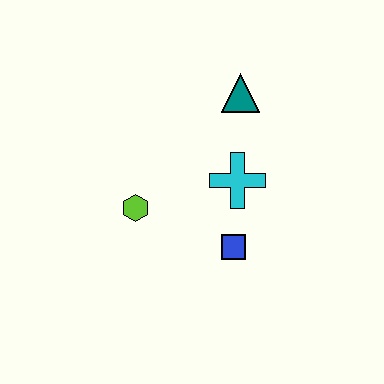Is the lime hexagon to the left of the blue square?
Yes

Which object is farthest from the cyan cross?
The lime hexagon is farthest from the cyan cross.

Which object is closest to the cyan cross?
The blue square is closest to the cyan cross.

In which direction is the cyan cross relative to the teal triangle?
The cyan cross is below the teal triangle.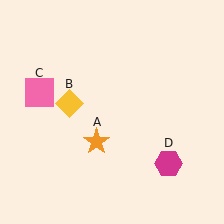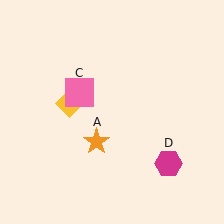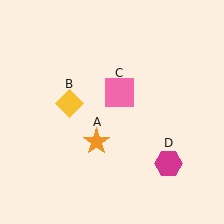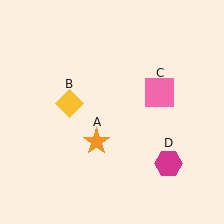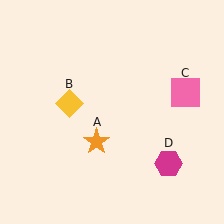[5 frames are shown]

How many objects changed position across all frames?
1 object changed position: pink square (object C).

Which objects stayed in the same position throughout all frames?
Orange star (object A) and yellow diamond (object B) and magenta hexagon (object D) remained stationary.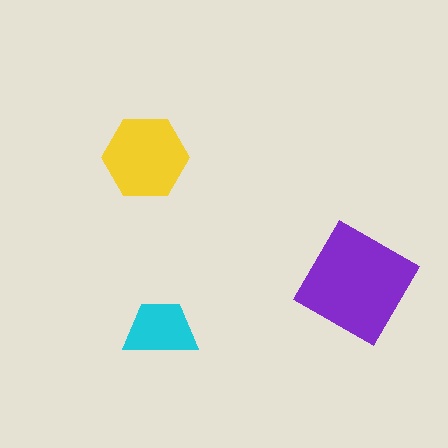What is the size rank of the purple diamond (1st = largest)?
1st.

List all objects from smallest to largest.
The cyan trapezoid, the yellow hexagon, the purple diamond.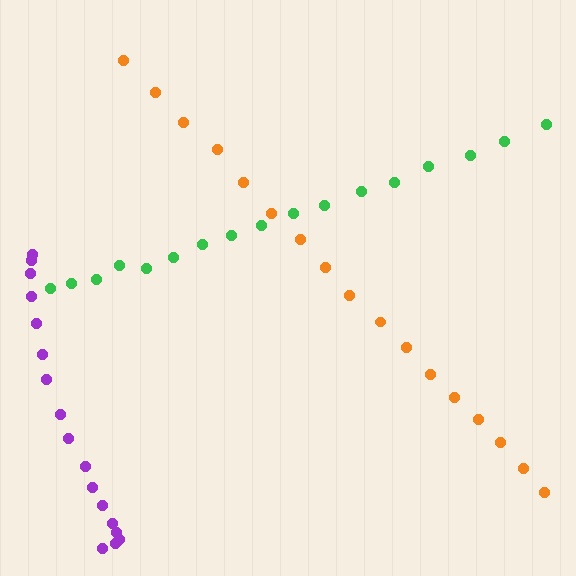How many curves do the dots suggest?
There are 3 distinct paths.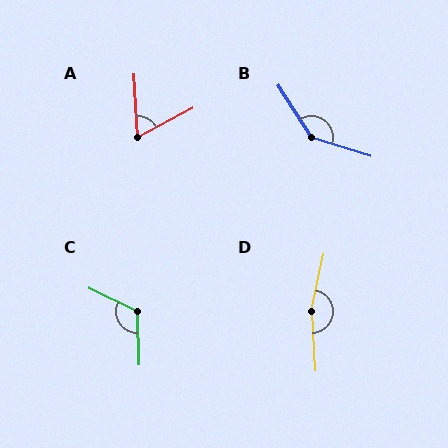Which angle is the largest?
D, at approximately 164 degrees.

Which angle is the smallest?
A, at approximately 65 degrees.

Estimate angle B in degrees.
Approximately 140 degrees.